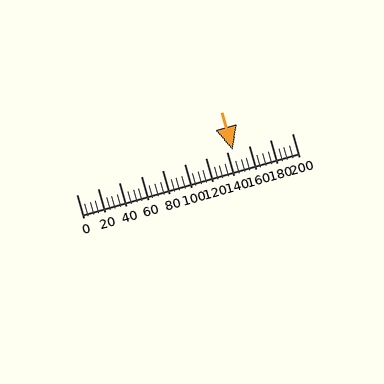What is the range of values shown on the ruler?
The ruler shows values from 0 to 200.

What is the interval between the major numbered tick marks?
The major tick marks are spaced 20 units apart.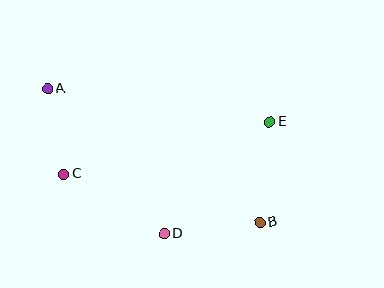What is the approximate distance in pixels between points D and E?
The distance between D and E is approximately 154 pixels.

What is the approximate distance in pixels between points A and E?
The distance between A and E is approximately 224 pixels.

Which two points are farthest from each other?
Points A and B are farthest from each other.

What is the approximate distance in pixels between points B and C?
The distance between B and C is approximately 202 pixels.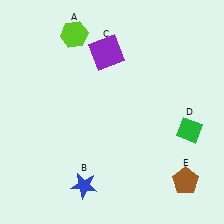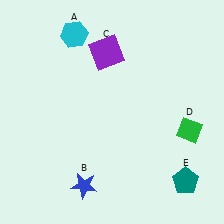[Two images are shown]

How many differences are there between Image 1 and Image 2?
There are 2 differences between the two images.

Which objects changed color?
A changed from lime to cyan. E changed from brown to teal.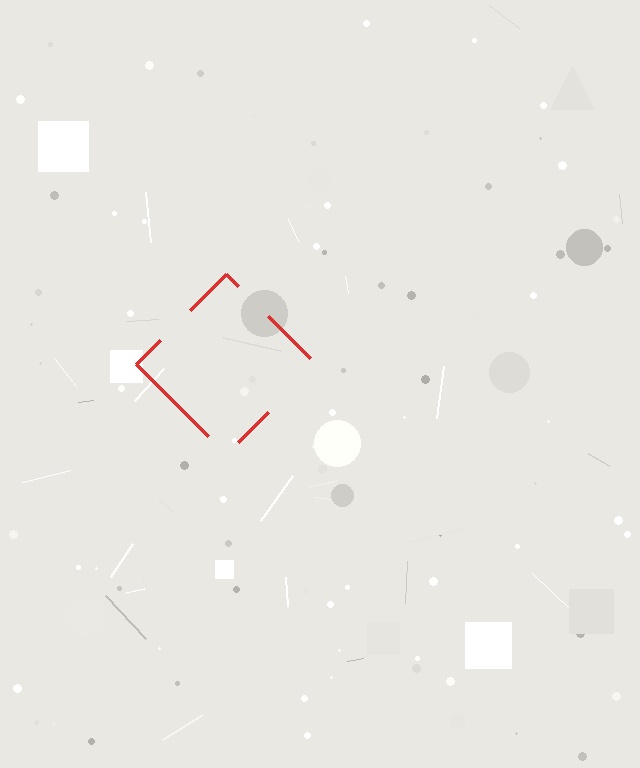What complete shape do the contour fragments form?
The contour fragments form a diamond.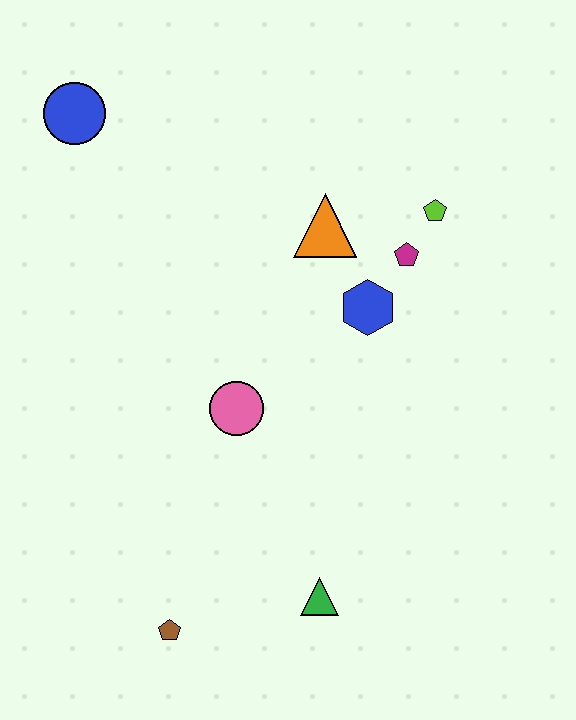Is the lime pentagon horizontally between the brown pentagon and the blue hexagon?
No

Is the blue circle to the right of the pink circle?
No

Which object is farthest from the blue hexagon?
The brown pentagon is farthest from the blue hexagon.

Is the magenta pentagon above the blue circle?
No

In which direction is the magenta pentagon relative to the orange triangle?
The magenta pentagon is to the right of the orange triangle.